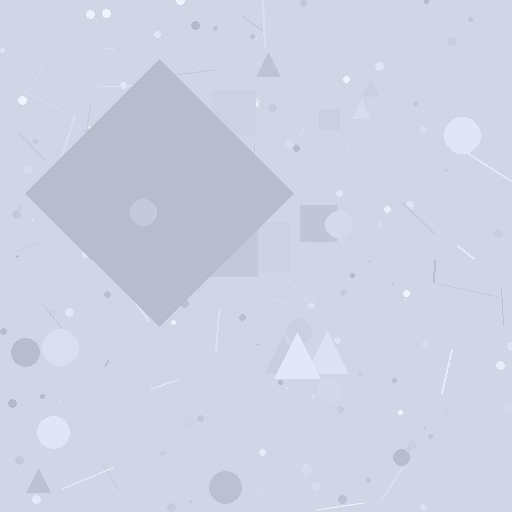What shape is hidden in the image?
A diamond is hidden in the image.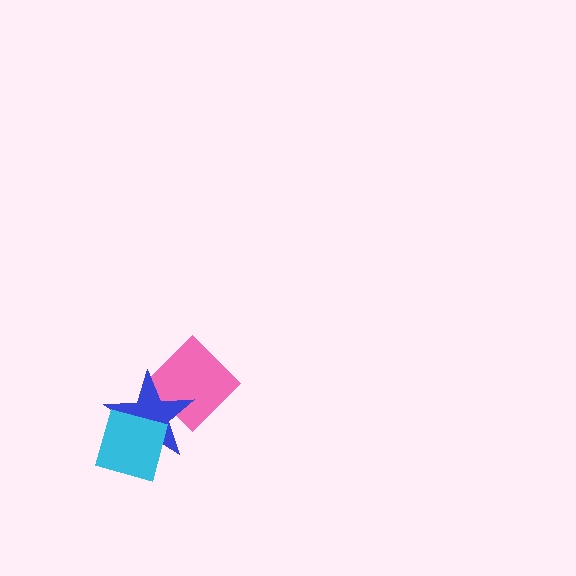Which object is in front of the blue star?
The cyan diamond is in front of the blue star.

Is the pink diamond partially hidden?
Yes, it is partially covered by another shape.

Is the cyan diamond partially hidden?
No, no other shape covers it.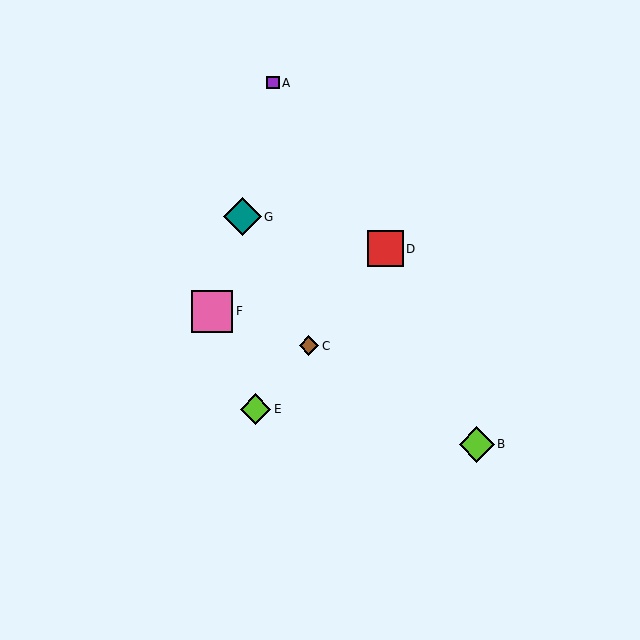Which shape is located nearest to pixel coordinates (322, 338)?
The brown diamond (labeled C) at (309, 346) is nearest to that location.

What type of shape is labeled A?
Shape A is a purple square.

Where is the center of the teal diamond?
The center of the teal diamond is at (242, 217).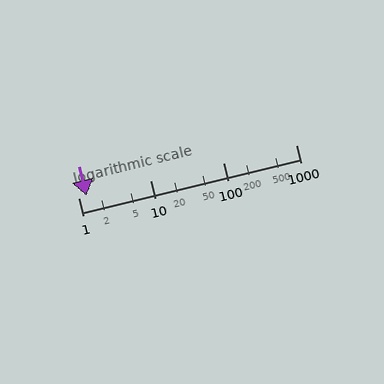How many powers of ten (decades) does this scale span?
The scale spans 3 decades, from 1 to 1000.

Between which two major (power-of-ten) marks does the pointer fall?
The pointer is between 1 and 10.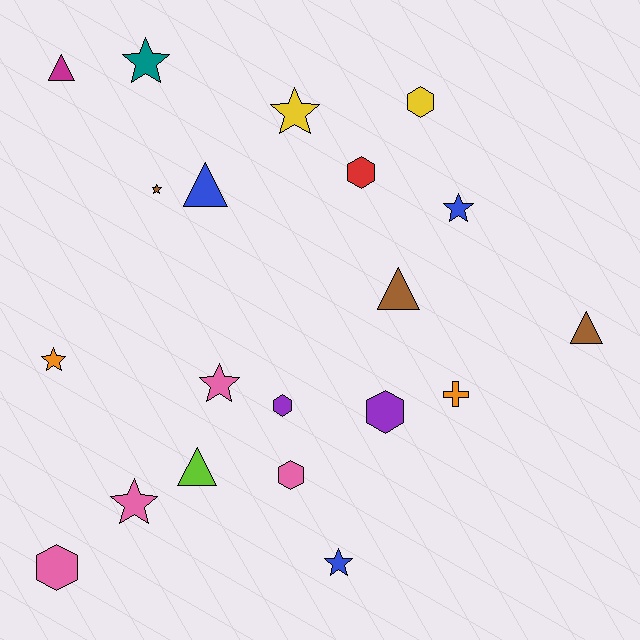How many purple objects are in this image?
There are 2 purple objects.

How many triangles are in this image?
There are 5 triangles.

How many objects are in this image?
There are 20 objects.